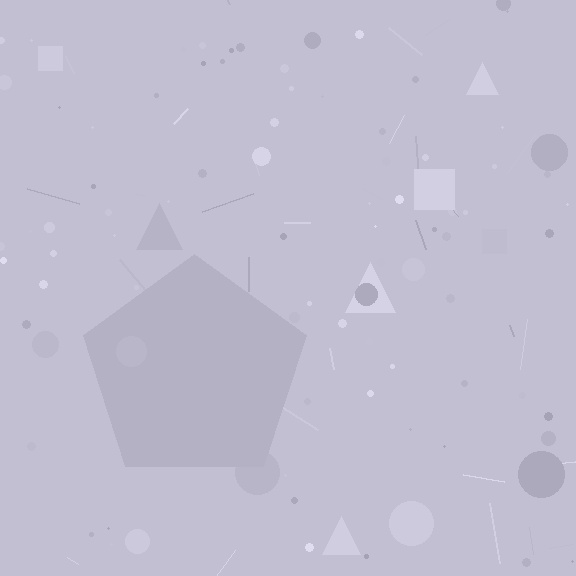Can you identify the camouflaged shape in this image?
The camouflaged shape is a pentagon.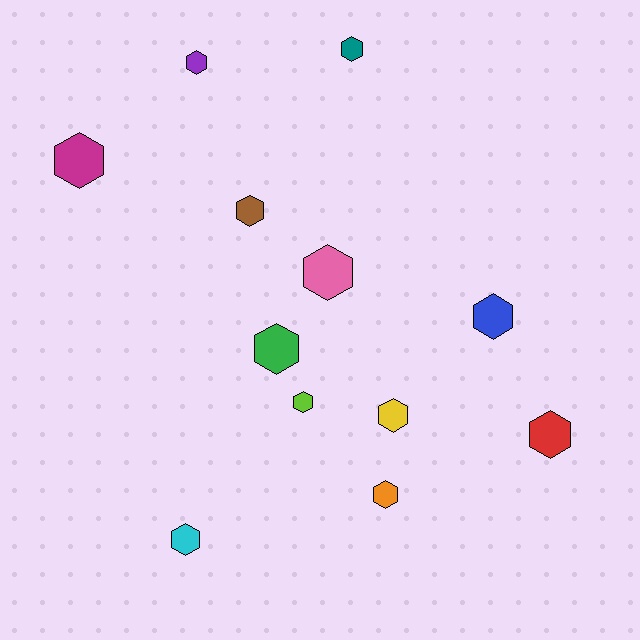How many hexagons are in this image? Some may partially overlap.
There are 12 hexagons.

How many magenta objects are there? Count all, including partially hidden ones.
There is 1 magenta object.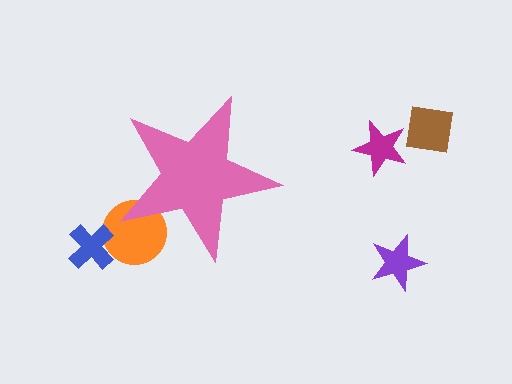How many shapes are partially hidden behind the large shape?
1 shape is partially hidden.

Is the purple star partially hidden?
No, the purple star is fully visible.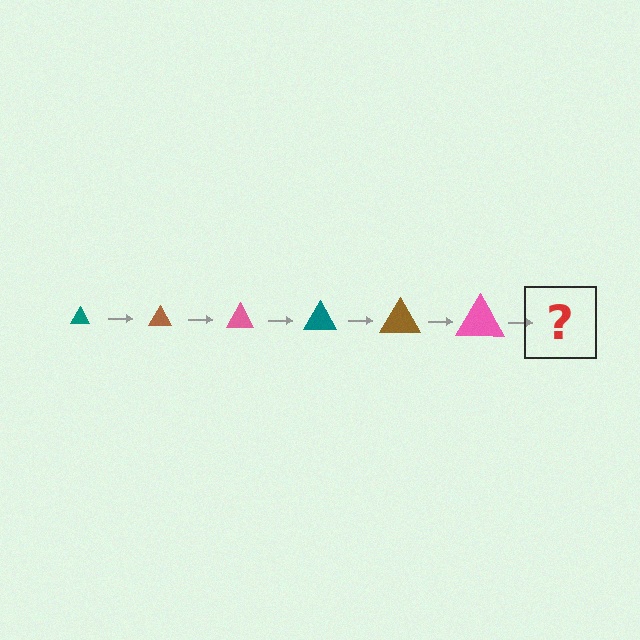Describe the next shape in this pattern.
It should be a teal triangle, larger than the previous one.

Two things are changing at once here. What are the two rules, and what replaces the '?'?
The two rules are that the triangle grows larger each step and the color cycles through teal, brown, and pink. The '?' should be a teal triangle, larger than the previous one.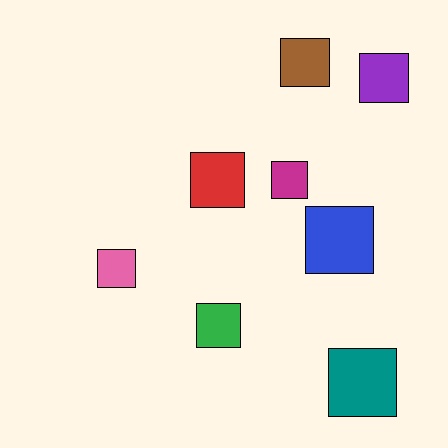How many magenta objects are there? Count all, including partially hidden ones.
There is 1 magenta object.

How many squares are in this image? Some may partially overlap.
There are 8 squares.